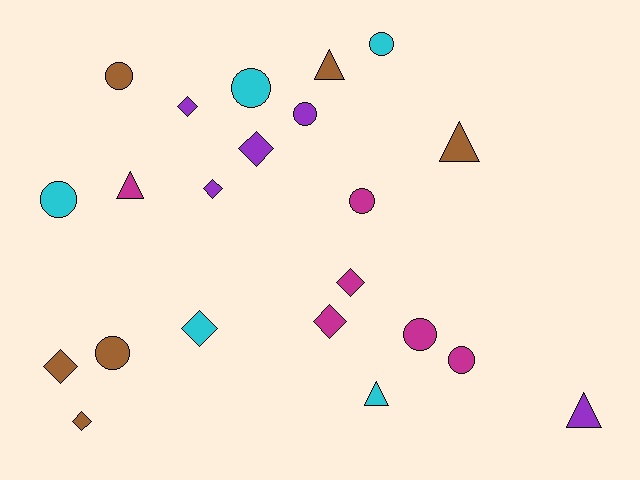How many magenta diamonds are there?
There are 2 magenta diamonds.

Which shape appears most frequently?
Circle, with 9 objects.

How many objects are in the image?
There are 22 objects.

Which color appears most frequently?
Brown, with 6 objects.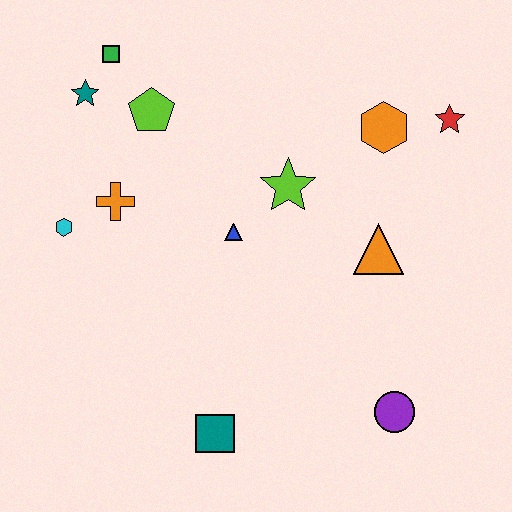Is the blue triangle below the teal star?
Yes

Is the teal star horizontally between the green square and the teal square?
No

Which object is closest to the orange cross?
The cyan hexagon is closest to the orange cross.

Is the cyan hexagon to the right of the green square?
No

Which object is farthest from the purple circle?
The green square is farthest from the purple circle.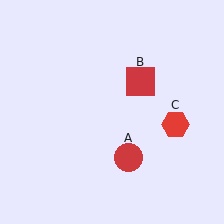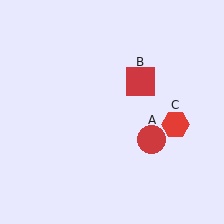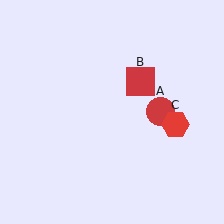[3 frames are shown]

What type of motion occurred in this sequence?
The red circle (object A) rotated counterclockwise around the center of the scene.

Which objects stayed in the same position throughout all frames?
Red square (object B) and red hexagon (object C) remained stationary.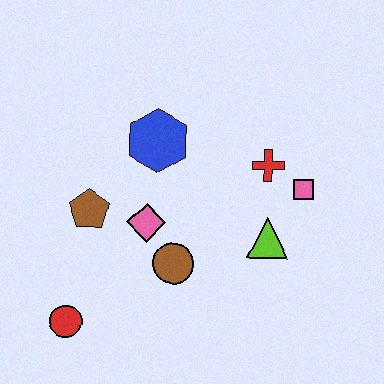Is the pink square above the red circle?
Yes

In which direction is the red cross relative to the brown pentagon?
The red cross is to the right of the brown pentagon.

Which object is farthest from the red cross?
The red circle is farthest from the red cross.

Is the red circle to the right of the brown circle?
No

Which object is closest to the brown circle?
The pink diamond is closest to the brown circle.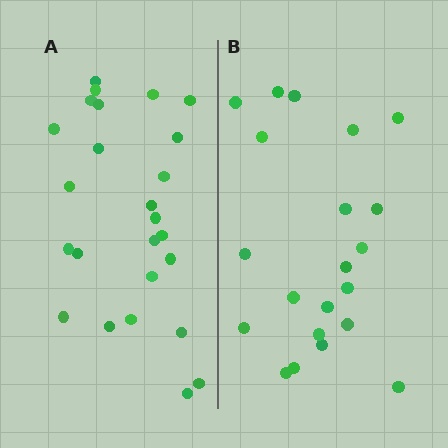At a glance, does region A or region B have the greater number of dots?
Region A (the left region) has more dots.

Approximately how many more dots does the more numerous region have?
Region A has about 4 more dots than region B.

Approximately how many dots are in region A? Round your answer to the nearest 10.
About 20 dots. (The exact count is 25, which rounds to 20.)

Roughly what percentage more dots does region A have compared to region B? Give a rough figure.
About 20% more.